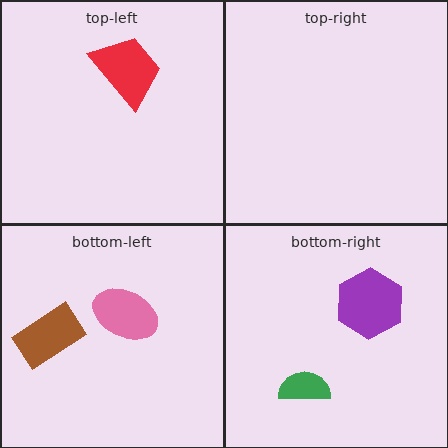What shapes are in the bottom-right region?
The purple hexagon, the green semicircle.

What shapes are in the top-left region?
The red trapezoid.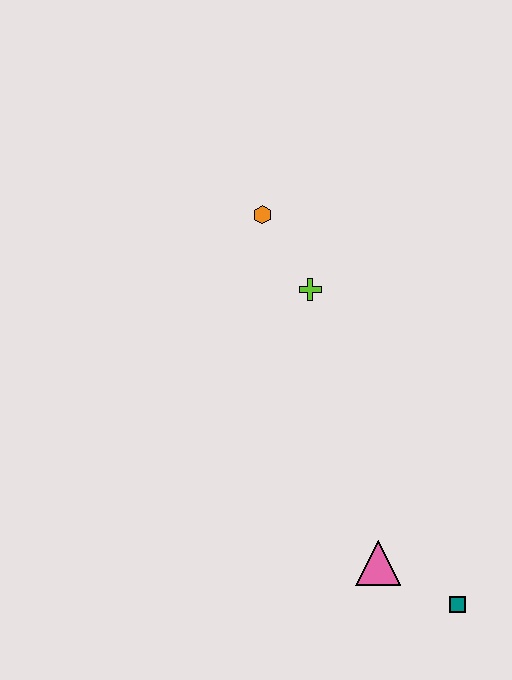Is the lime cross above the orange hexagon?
No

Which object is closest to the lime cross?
The orange hexagon is closest to the lime cross.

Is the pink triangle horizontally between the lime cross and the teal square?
Yes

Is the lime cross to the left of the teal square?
Yes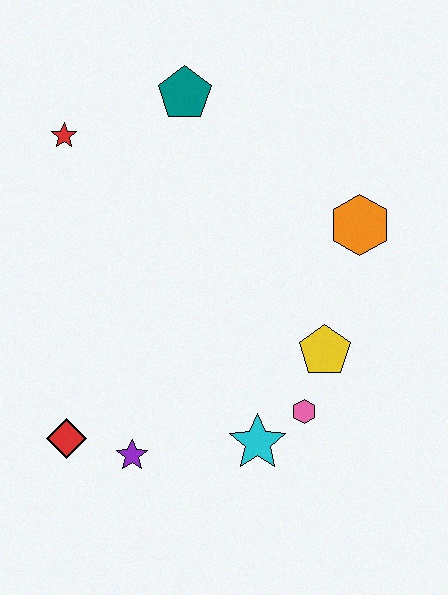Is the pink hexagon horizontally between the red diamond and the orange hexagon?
Yes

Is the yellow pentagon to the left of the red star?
No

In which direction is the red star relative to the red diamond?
The red star is above the red diamond.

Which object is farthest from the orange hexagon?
The red diamond is farthest from the orange hexagon.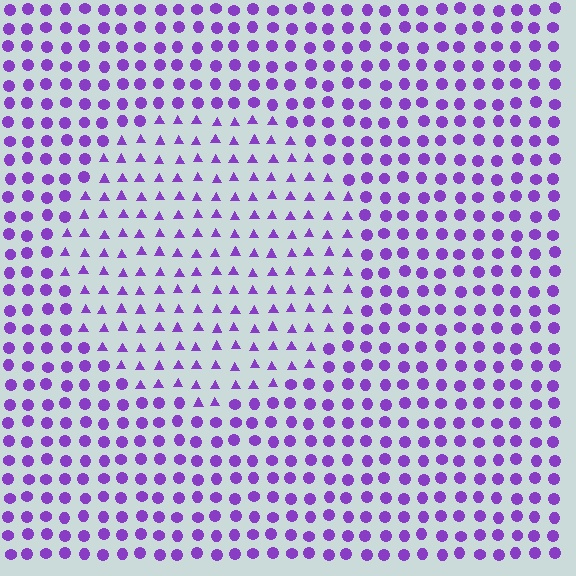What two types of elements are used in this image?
The image uses triangles inside the circle region and circles outside it.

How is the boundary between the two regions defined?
The boundary is defined by a change in element shape: triangles inside vs. circles outside. All elements share the same color and spacing.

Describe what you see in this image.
The image is filled with small purple elements arranged in a uniform grid. A circle-shaped region contains triangles, while the surrounding area contains circles. The boundary is defined purely by the change in element shape.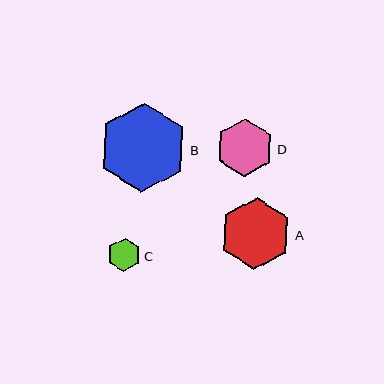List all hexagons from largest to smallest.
From largest to smallest: B, A, D, C.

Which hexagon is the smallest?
Hexagon C is the smallest with a size of approximately 34 pixels.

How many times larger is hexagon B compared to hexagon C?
Hexagon B is approximately 2.7 times the size of hexagon C.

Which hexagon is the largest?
Hexagon B is the largest with a size of approximately 89 pixels.